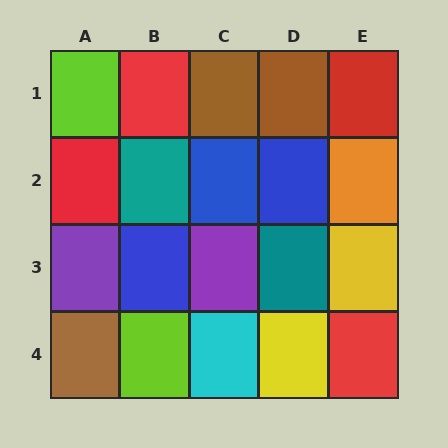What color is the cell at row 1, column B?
Red.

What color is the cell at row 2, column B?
Teal.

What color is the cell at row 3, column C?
Purple.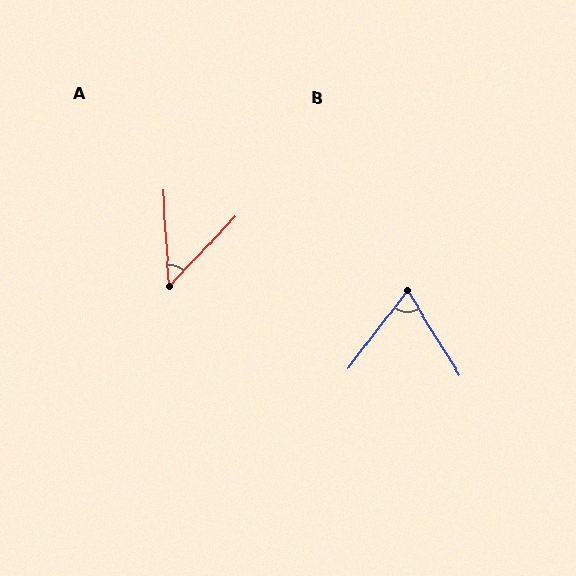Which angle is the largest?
B, at approximately 69 degrees.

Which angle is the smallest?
A, at approximately 47 degrees.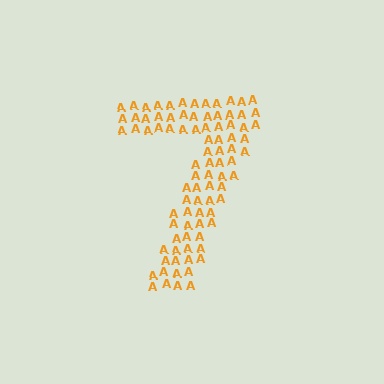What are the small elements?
The small elements are letter A's.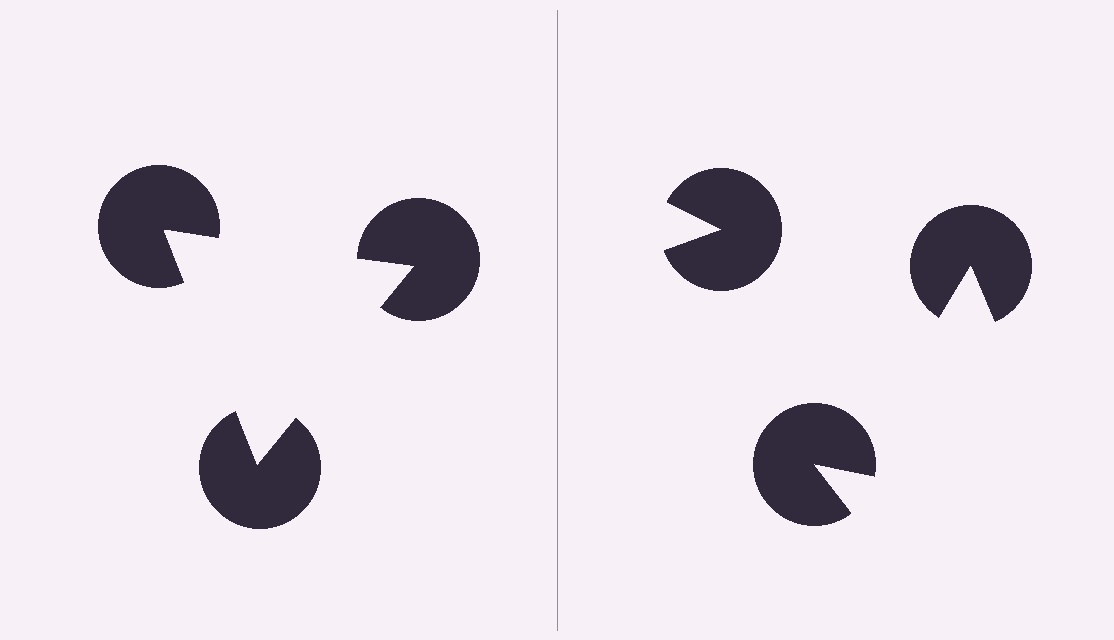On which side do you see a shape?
An illusory triangle appears on the left side. On the right side the wedge cuts are rotated, so no coherent shape forms.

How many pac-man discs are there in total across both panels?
6 — 3 on each side.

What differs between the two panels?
The pac-man discs are positioned identically on both sides; only the wedge orientations differ. On the left they align to a triangle; on the right they are misaligned.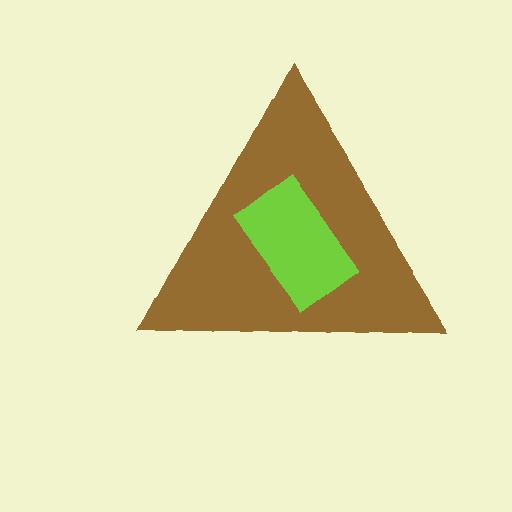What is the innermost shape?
The lime rectangle.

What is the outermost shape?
The brown triangle.